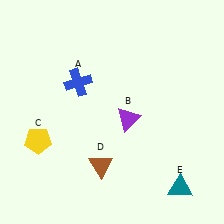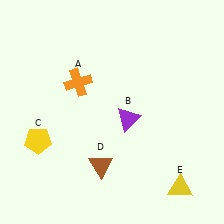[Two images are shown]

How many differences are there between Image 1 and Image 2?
There are 2 differences between the two images.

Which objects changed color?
A changed from blue to orange. E changed from teal to yellow.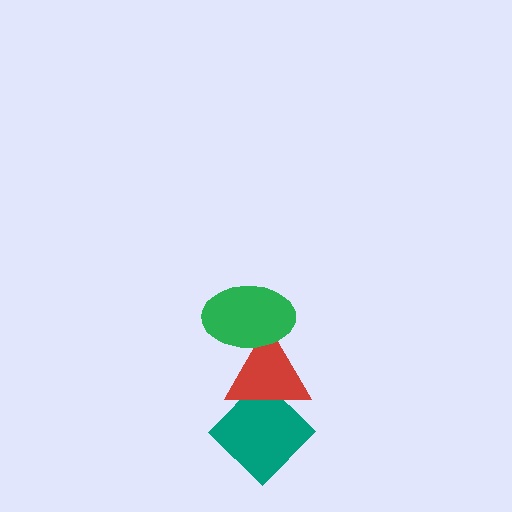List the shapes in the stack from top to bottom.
From top to bottom: the green ellipse, the red triangle, the teal diamond.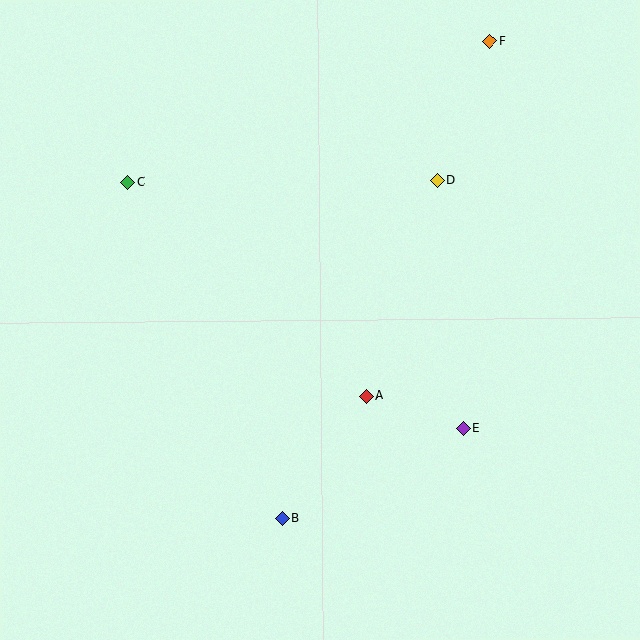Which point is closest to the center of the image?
Point A at (366, 396) is closest to the center.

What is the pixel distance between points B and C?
The distance between B and C is 370 pixels.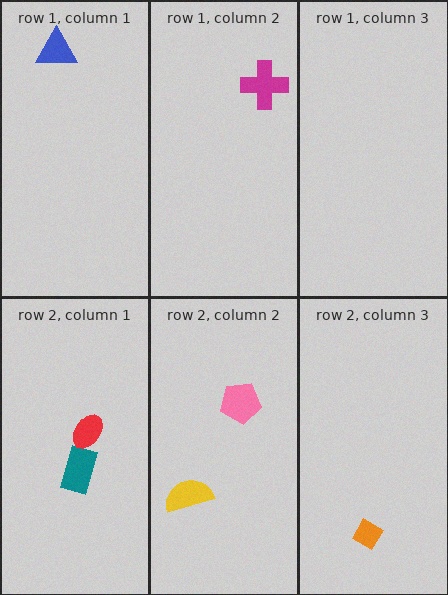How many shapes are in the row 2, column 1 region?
2.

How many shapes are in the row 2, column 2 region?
2.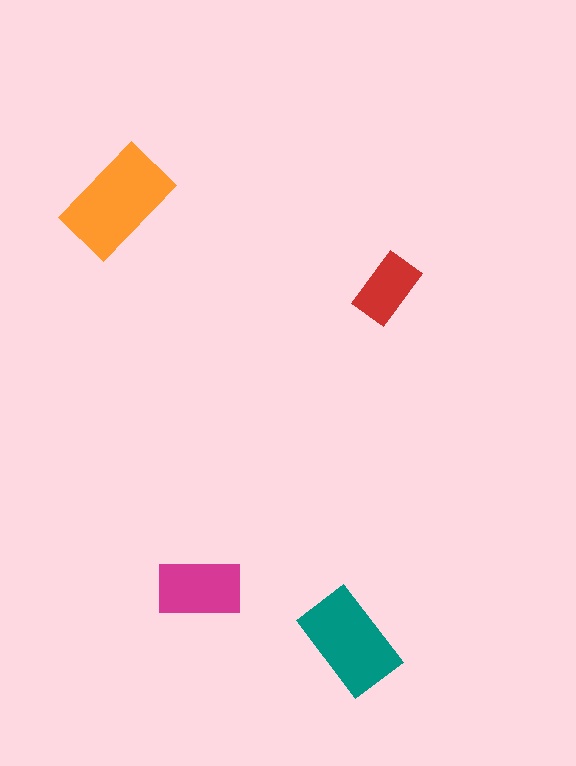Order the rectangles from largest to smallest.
the orange one, the teal one, the magenta one, the red one.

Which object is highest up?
The orange rectangle is topmost.